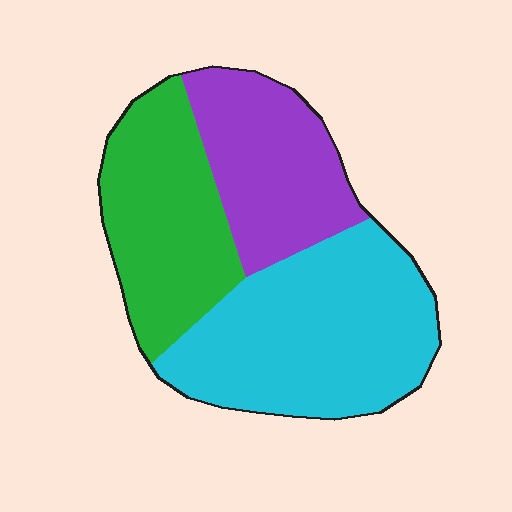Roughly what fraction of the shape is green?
Green takes up about one third (1/3) of the shape.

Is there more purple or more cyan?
Cyan.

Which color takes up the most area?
Cyan, at roughly 45%.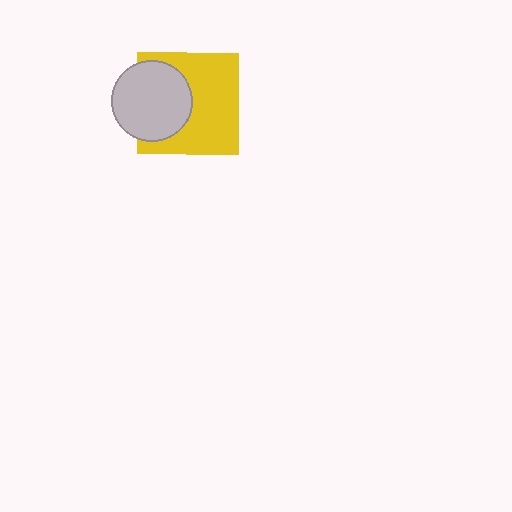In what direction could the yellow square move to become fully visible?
The yellow square could move right. That would shift it out from behind the light gray circle entirely.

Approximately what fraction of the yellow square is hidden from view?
Roughly 37% of the yellow square is hidden behind the light gray circle.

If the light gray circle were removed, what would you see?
You would see the complete yellow square.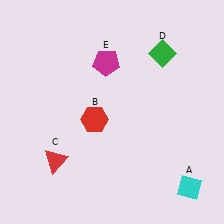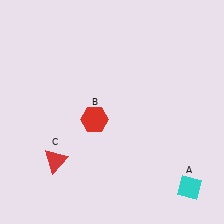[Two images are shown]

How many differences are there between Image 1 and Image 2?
There are 2 differences between the two images.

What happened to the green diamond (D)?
The green diamond (D) was removed in Image 2. It was in the top-right area of Image 1.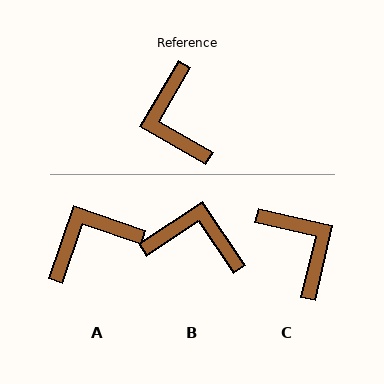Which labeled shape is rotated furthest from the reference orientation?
C, about 163 degrees away.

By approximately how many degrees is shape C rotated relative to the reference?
Approximately 163 degrees clockwise.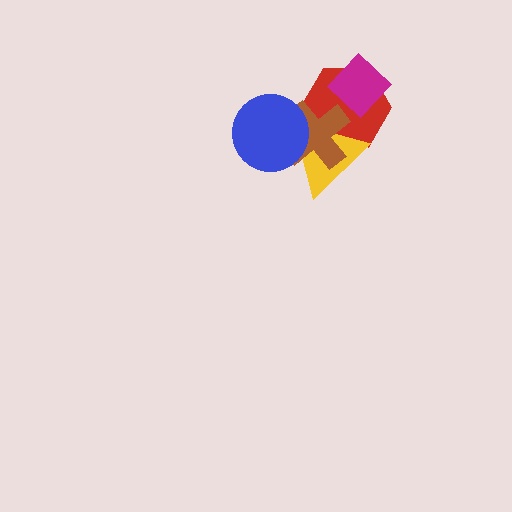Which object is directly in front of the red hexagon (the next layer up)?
The yellow triangle is directly in front of the red hexagon.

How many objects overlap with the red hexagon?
3 objects overlap with the red hexagon.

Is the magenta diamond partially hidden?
No, no other shape covers it.